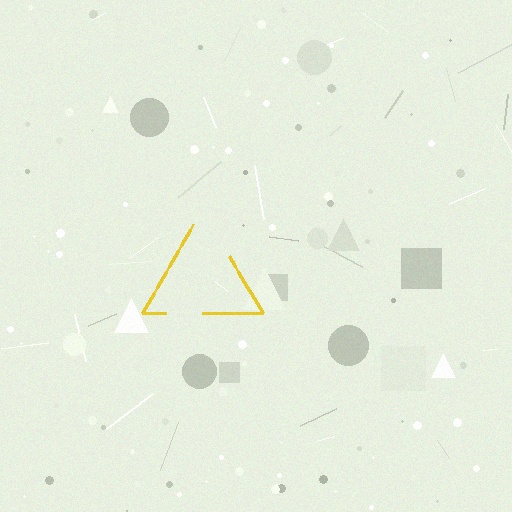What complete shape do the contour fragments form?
The contour fragments form a triangle.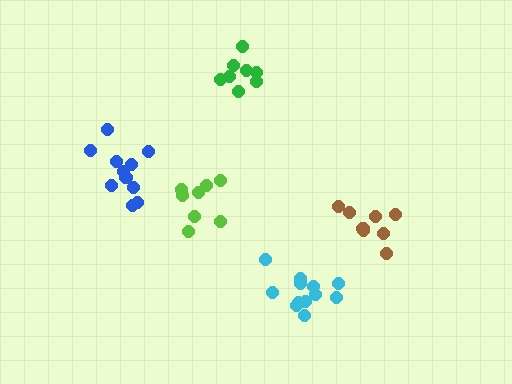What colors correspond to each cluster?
The clusters are colored: green, brown, blue, lime, cyan.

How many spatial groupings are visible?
There are 5 spatial groupings.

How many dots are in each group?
Group 1: 8 dots, Group 2: 9 dots, Group 3: 12 dots, Group 4: 8 dots, Group 5: 12 dots (49 total).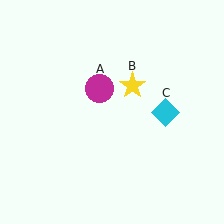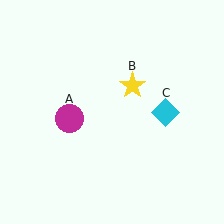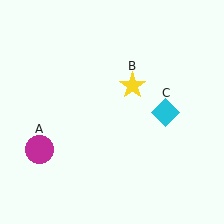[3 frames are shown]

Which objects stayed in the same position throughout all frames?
Yellow star (object B) and cyan diamond (object C) remained stationary.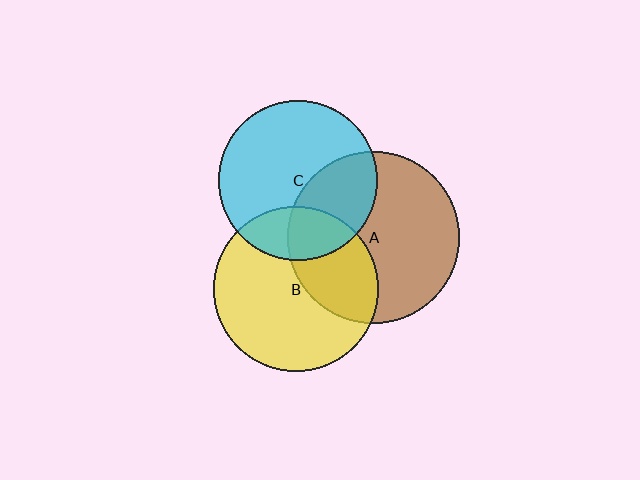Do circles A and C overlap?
Yes.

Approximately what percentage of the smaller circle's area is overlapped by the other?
Approximately 35%.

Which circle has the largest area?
Circle A (brown).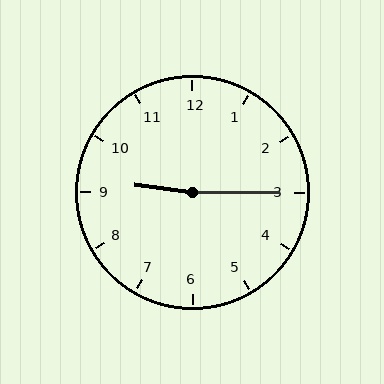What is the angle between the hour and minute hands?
Approximately 172 degrees.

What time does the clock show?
9:15.